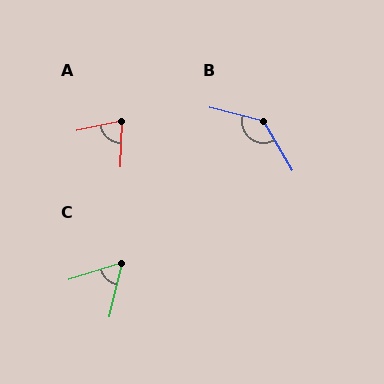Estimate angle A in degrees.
Approximately 76 degrees.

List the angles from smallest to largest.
C (59°), A (76°), B (135°).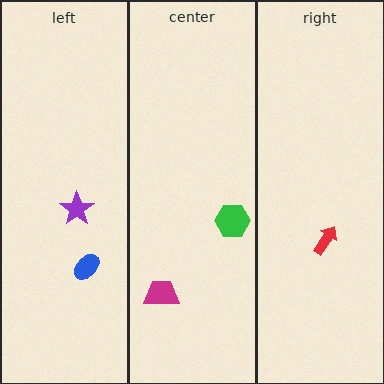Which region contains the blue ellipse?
The left region.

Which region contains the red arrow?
The right region.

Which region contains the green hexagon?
The center region.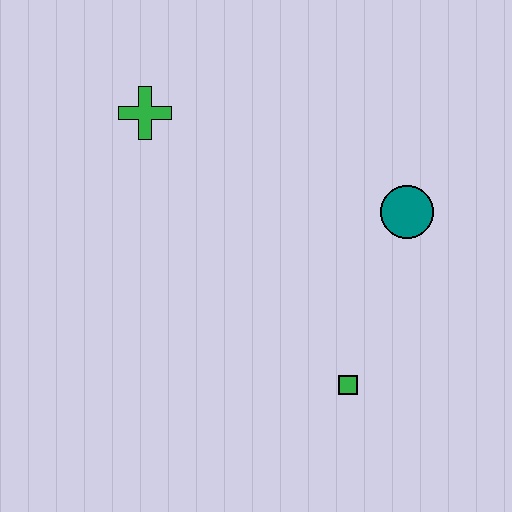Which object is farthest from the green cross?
The green square is farthest from the green cross.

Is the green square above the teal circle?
No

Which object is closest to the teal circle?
The green square is closest to the teal circle.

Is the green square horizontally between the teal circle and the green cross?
Yes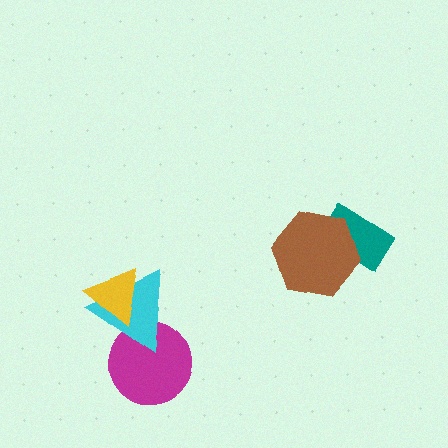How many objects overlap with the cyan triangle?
2 objects overlap with the cyan triangle.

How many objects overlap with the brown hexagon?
1 object overlaps with the brown hexagon.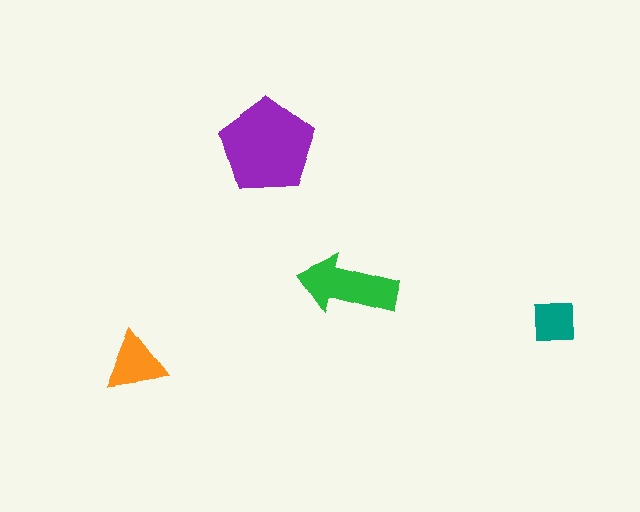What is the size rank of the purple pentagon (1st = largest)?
1st.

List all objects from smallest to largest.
The teal square, the orange triangle, the green arrow, the purple pentagon.